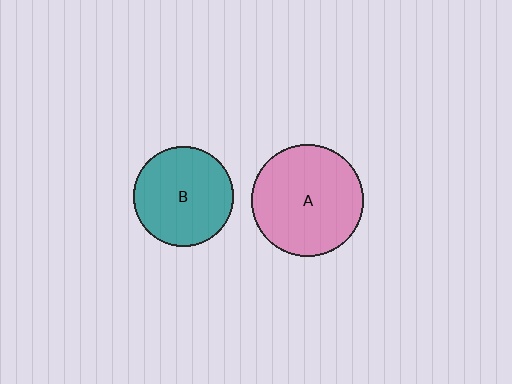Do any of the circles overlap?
No, none of the circles overlap.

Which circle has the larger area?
Circle A (pink).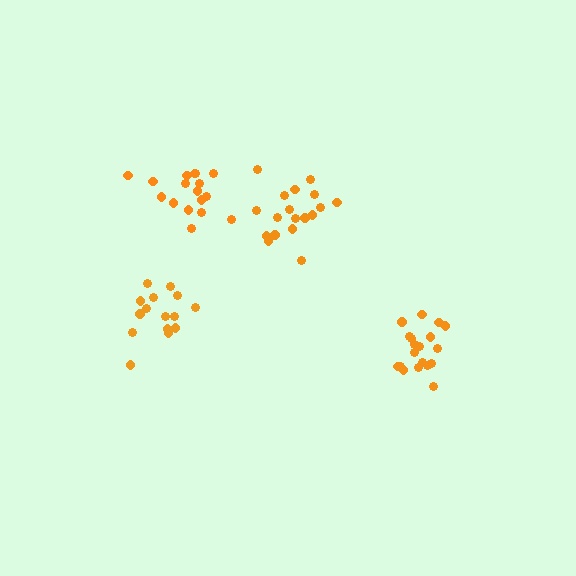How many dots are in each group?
Group 1: 19 dots, Group 2: 18 dots, Group 3: 17 dots, Group 4: 15 dots (69 total).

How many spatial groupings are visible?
There are 4 spatial groupings.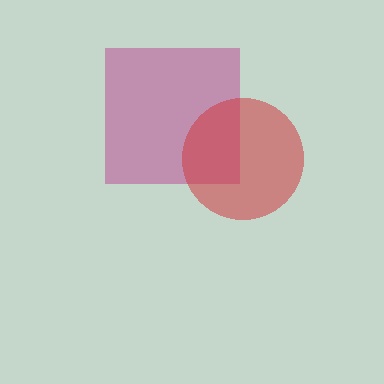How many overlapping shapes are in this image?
There are 2 overlapping shapes in the image.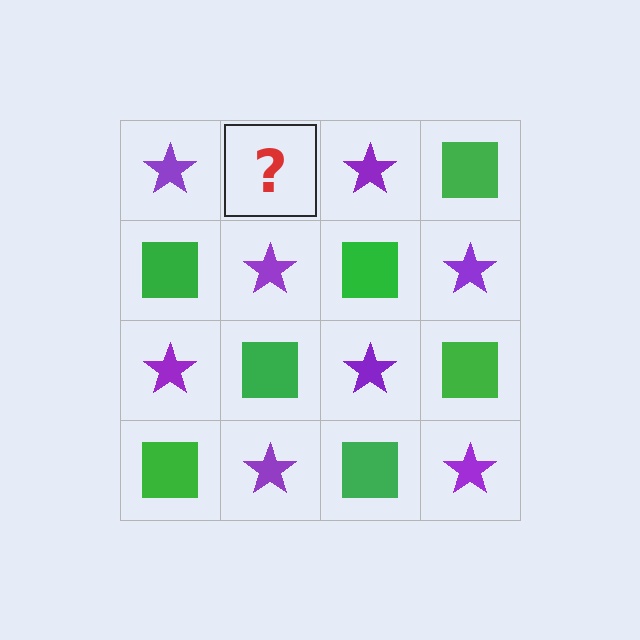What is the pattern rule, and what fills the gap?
The rule is that it alternates purple star and green square in a checkerboard pattern. The gap should be filled with a green square.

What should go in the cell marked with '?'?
The missing cell should contain a green square.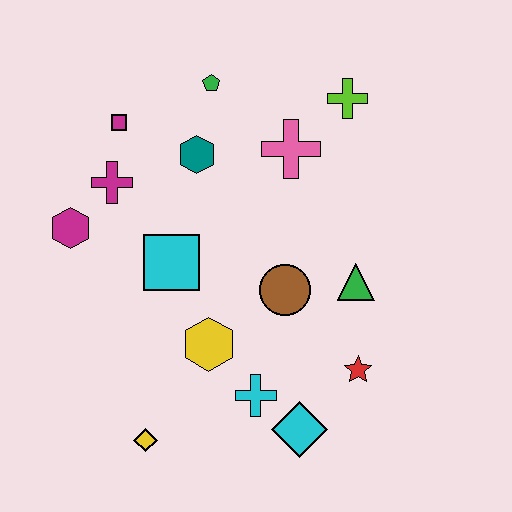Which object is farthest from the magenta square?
The cyan diamond is farthest from the magenta square.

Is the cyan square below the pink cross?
Yes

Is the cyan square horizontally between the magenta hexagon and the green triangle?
Yes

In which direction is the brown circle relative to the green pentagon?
The brown circle is below the green pentagon.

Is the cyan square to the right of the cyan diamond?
No